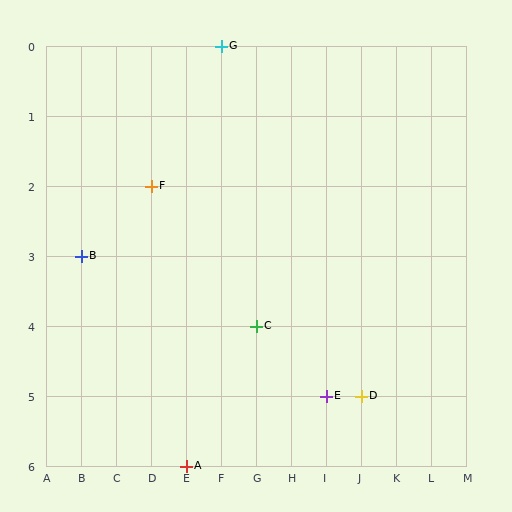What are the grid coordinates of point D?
Point D is at grid coordinates (J, 5).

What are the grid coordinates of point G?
Point G is at grid coordinates (F, 0).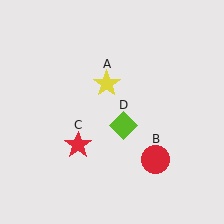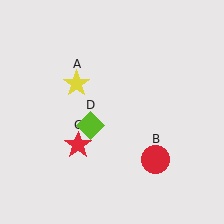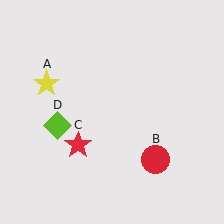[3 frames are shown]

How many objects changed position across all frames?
2 objects changed position: yellow star (object A), lime diamond (object D).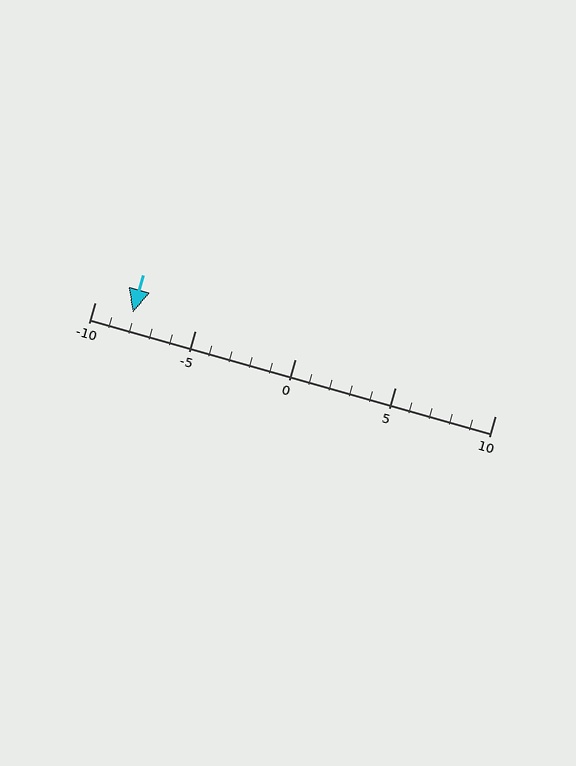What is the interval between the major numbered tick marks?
The major tick marks are spaced 5 units apart.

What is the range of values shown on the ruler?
The ruler shows values from -10 to 10.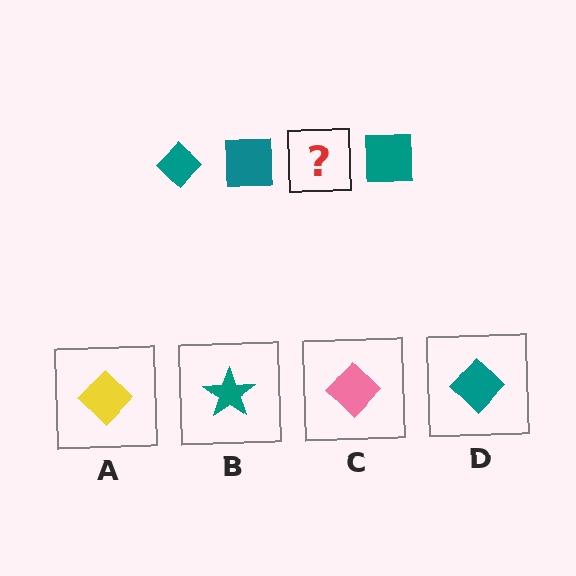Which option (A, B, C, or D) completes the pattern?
D.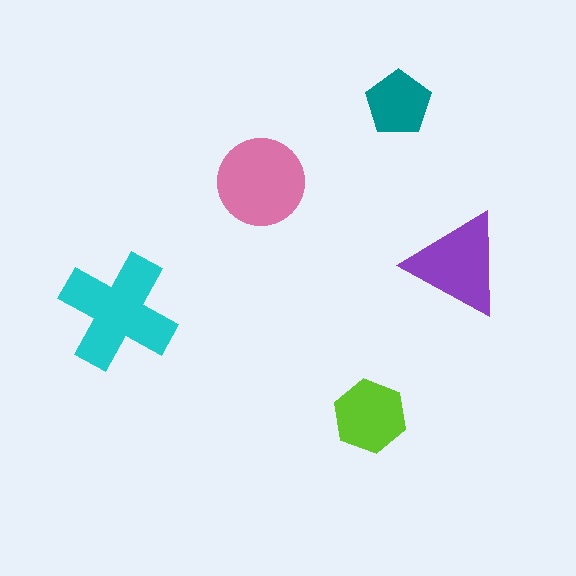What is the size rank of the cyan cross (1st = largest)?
1st.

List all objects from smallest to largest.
The teal pentagon, the lime hexagon, the purple triangle, the pink circle, the cyan cross.